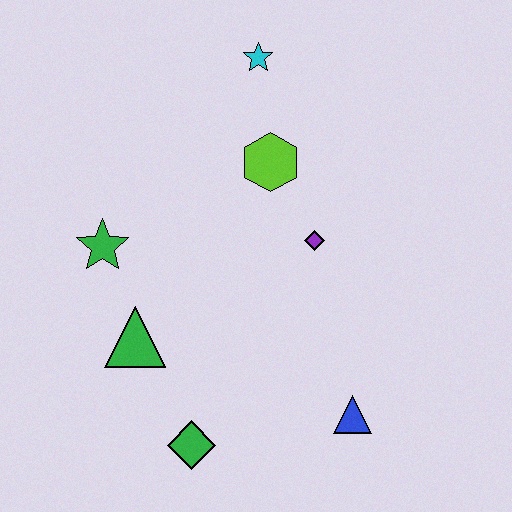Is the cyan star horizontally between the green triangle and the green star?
No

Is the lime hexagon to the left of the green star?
No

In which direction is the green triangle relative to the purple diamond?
The green triangle is to the left of the purple diamond.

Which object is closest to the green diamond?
The green triangle is closest to the green diamond.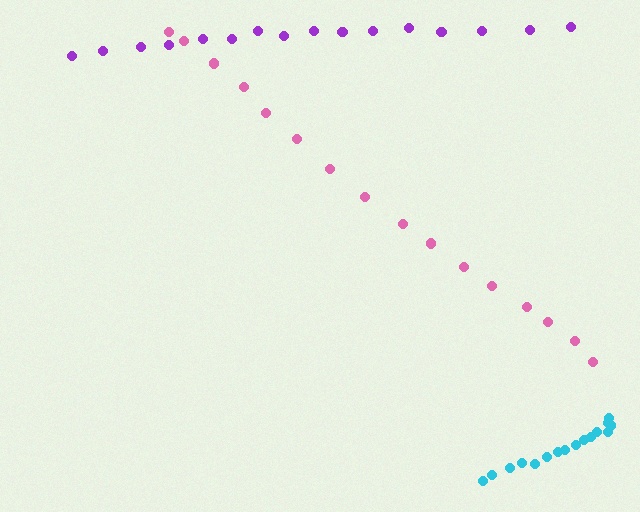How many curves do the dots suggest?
There are 3 distinct paths.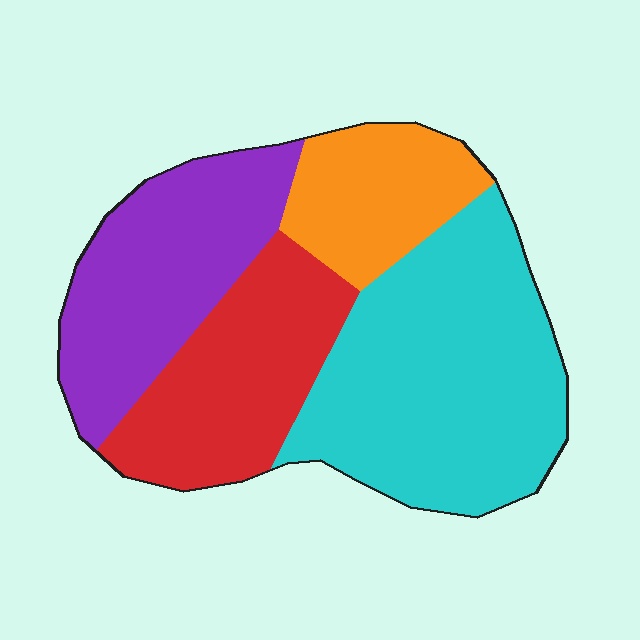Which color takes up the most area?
Cyan, at roughly 40%.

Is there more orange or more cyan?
Cyan.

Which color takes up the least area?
Orange, at roughly 15%.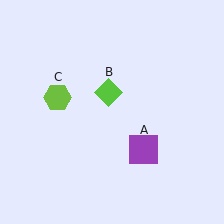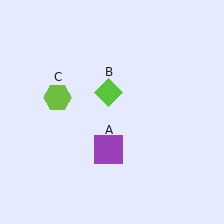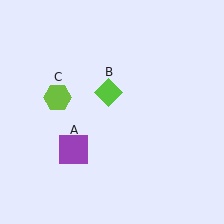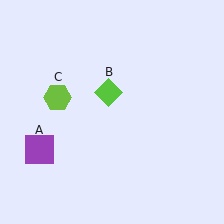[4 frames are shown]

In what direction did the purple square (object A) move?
The purple square (object A) moved left.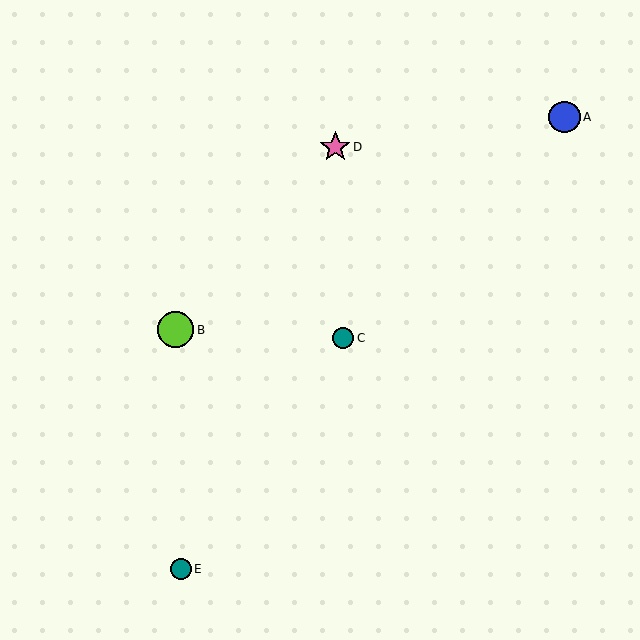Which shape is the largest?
The lime circle (labeled B) is the largest.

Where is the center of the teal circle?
The center of the teal circle is at (343, 338).